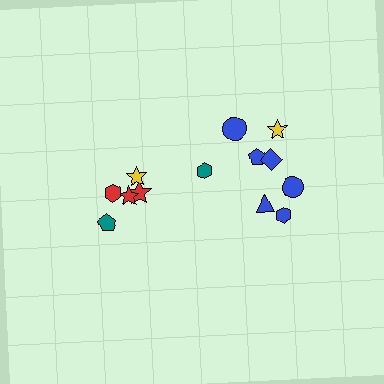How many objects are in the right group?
There are 8 objects.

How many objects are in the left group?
There are 5 objects.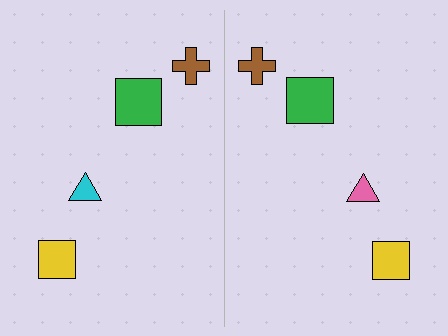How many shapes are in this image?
There are 8 shapes in this image.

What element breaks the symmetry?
The pink triangle on the right side breaks the symmetry — its mirror counterpart is cyan.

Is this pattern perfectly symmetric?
No, the pattern is not perfectly symmetric. The pink triangle on the right side breaks the symmetry — its mirror counterpart is cyan.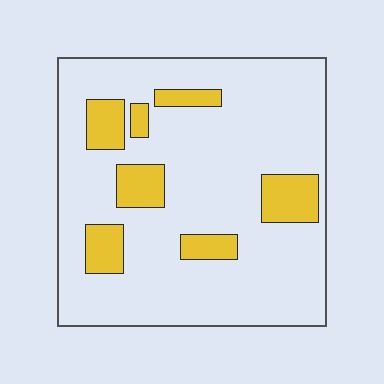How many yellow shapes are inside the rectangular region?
7.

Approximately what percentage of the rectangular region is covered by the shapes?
Approximately 15%.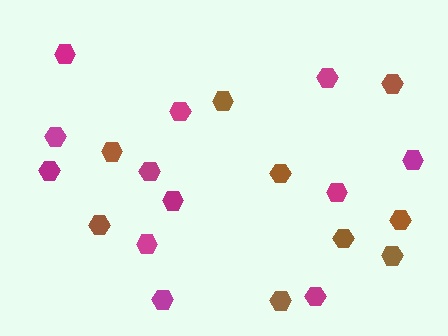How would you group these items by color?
There are 2 groups: one group of magenta hexagons (12) and one group of brown hexagons (9).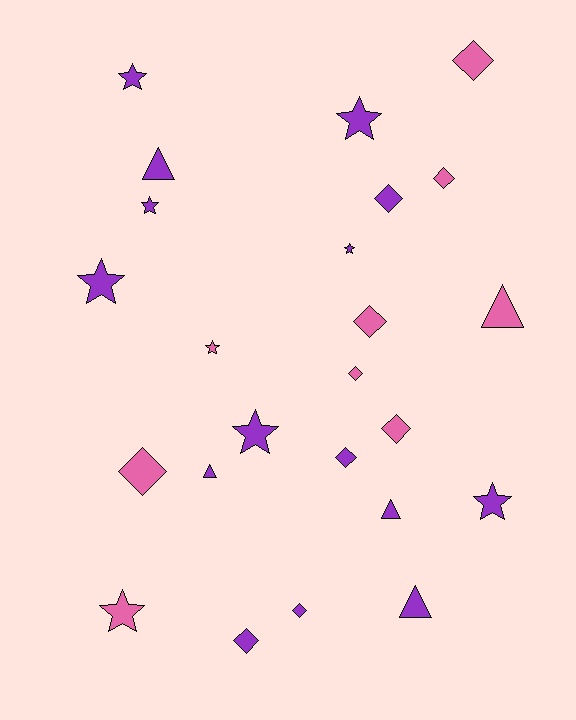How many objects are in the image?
There are 24 objects.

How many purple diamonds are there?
There are 4 purple diamonds.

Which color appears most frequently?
Purple, with 15 objects.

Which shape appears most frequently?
Diamond, with 10 objects.